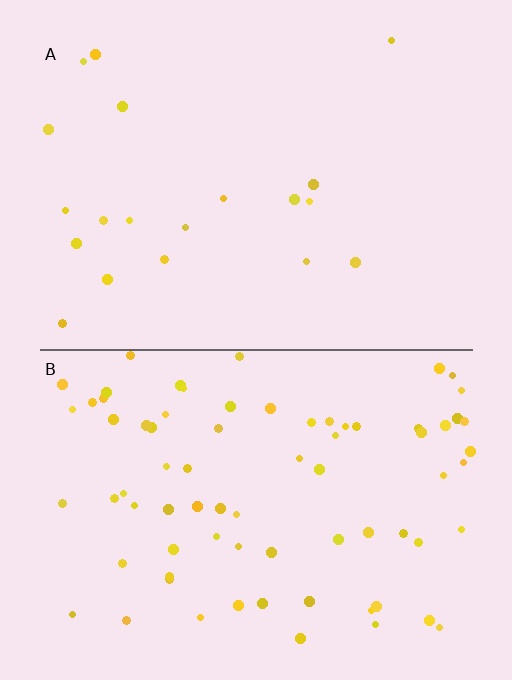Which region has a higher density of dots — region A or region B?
B (the bottom).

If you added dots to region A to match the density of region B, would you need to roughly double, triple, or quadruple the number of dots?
Approximately quadruple.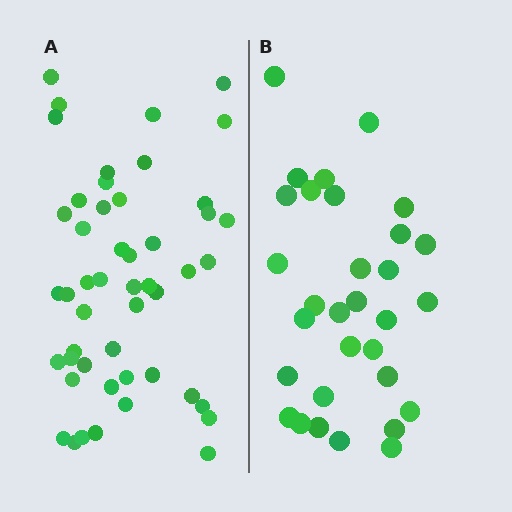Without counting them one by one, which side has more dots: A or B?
Region A (the left region) has more dots.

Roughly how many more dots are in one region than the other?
Region A has approximately 20 more dots than region B.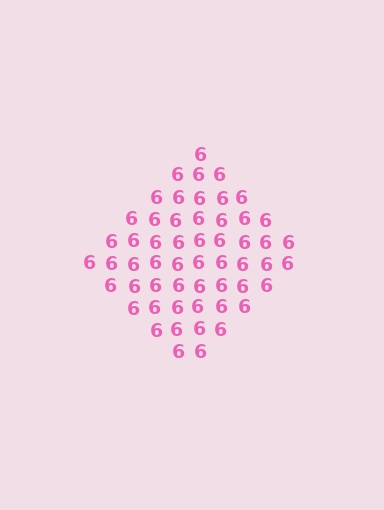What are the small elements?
The small elements are digit 6's.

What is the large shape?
The large shape is a diamond.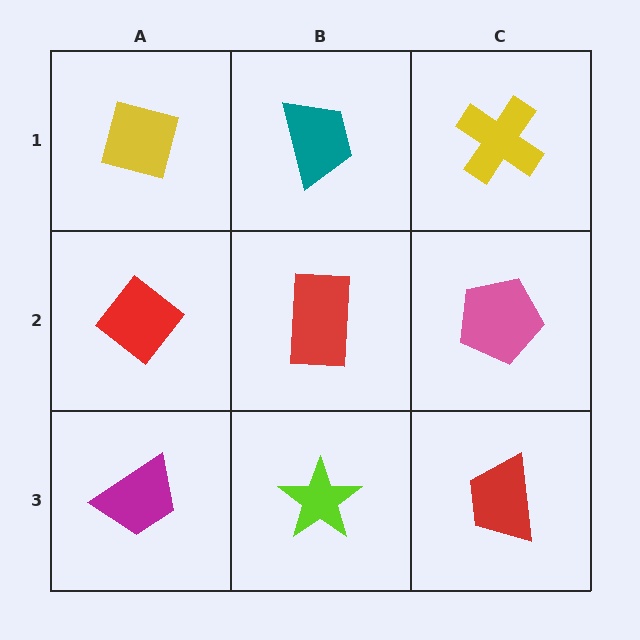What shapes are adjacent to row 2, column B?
A teal trapezoid (row 1, column B), a lime star (row 3, column B), a red diamond (row 2, column A), a pink pentagon (row 2, column C).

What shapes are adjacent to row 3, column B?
A red rectangle (row 2, column B), a magenta trapezoid (row 3, column A), a red trapezoid (row 3, column C).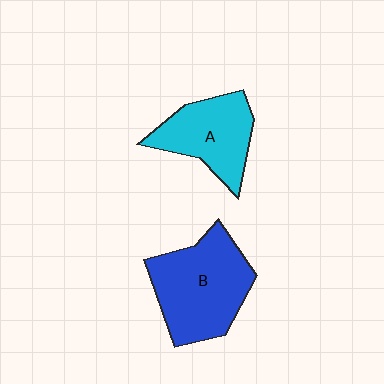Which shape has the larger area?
Shape B (blue).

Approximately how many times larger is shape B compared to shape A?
Approximately 1.4 times.